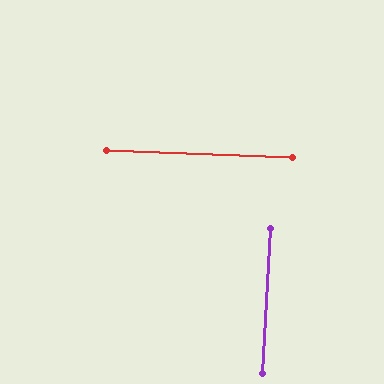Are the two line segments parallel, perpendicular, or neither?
Perpendicular — they meet at approximately 89°.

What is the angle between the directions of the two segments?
Approximately 89 degrees.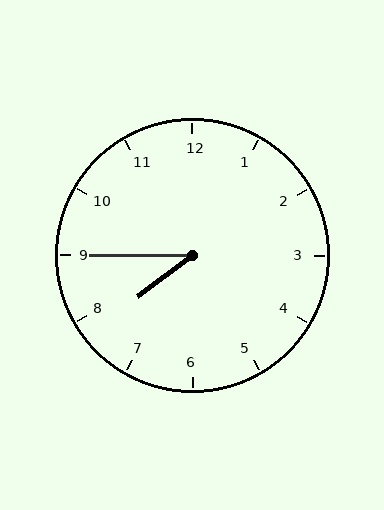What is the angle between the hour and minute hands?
Approximately 38 degrees.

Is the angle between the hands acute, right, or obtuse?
It is acute.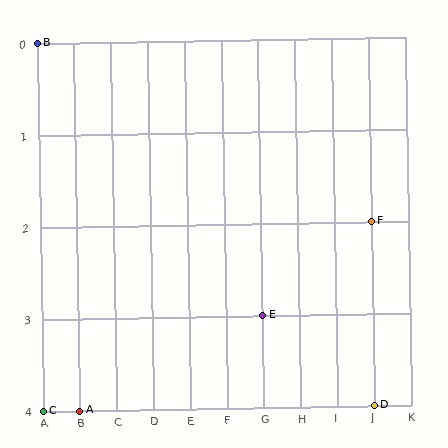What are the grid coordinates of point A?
Point A is at grid coordinates (B, 4).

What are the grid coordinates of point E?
Point E is at grid coordinates (G, 3).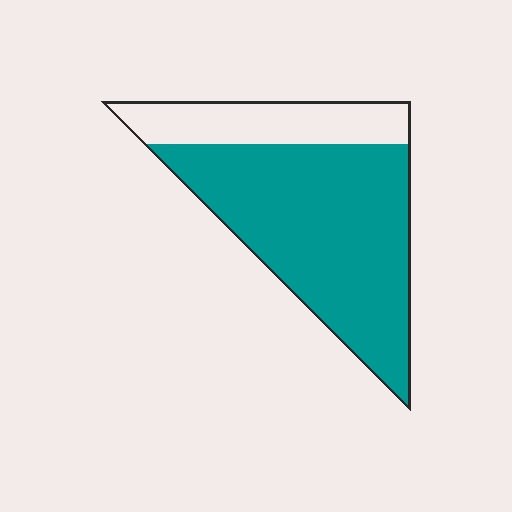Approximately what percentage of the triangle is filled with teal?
Approximately 75%.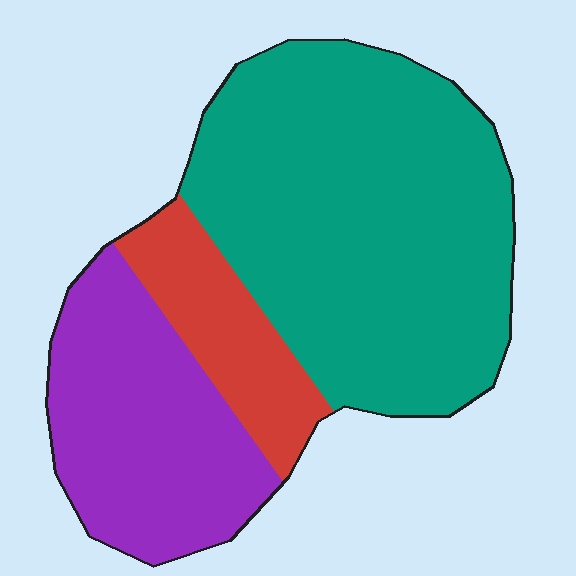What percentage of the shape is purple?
Purple covers 28% of the shape.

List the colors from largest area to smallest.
From largest to smallest: teal, purple, red.